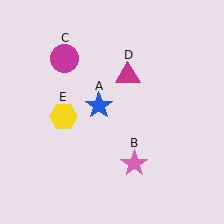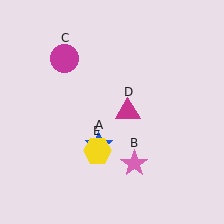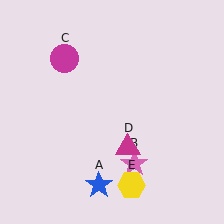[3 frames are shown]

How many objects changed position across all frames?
3 objects changed position: blue star (object A), magenta triangle (object D), yellow hexagon (object E).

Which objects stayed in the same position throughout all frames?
Pink star (object B) and magenta circle (object C) remained stationary.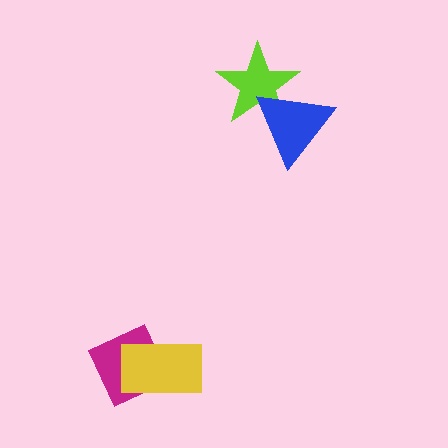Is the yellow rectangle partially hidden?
No, no other shape covers it.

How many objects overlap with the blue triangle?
1 object overlaps with the blue triangle.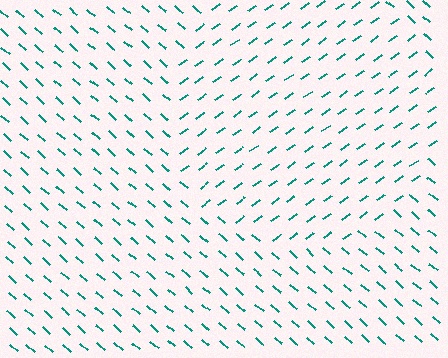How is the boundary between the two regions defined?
The boundary is defined purely by a change in line orientation (approximately 77 degrees difference). All lines are the same color and thickness.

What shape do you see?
I see a circle.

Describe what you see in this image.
The image is filled with small teal line segments. A circle region in the image has lines oriented differently from the surrounding lines, creating a visible texture boundary.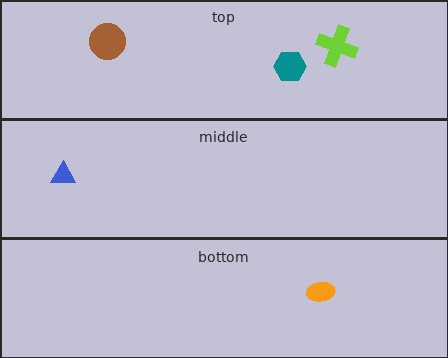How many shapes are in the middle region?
1.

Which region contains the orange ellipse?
The bottom region.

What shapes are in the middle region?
The blue triangle.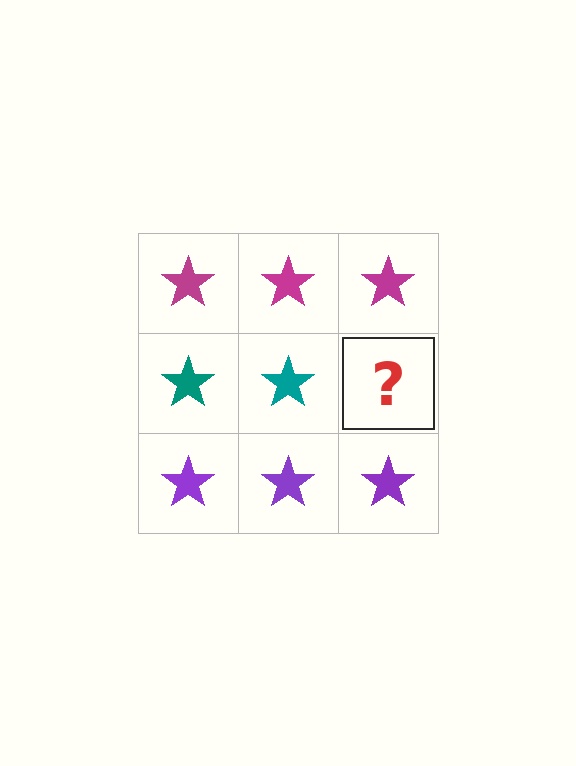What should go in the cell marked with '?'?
The missing cell should contain a teal star.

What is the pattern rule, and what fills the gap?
The rule is that each row has a consistent color. The gap should be filled with a teal star.